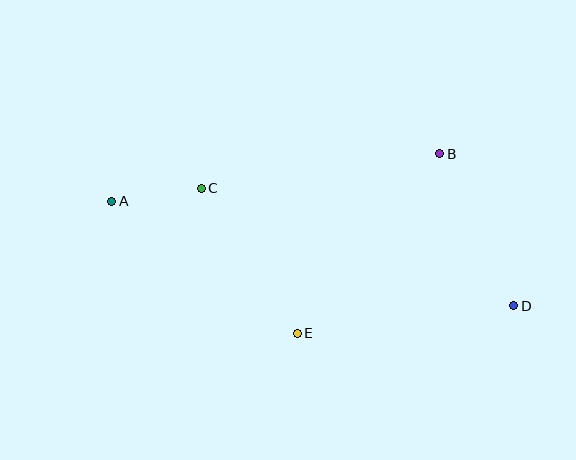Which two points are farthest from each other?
Points A and D are farthest from each other.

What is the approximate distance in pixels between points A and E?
The distance between A and E is approximately 228 pixels.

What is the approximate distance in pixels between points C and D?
The distance between C and D is approximately 334 pixels.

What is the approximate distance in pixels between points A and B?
The distance between A and B is approximately 332 pixels.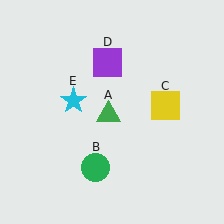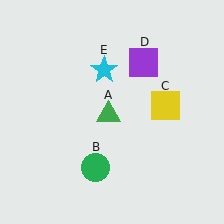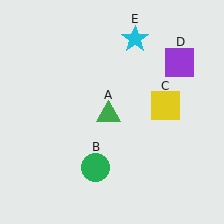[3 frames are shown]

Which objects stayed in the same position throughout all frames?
Green triangle (object A) and green circle (object B) and yellow square (object C) remained stationary.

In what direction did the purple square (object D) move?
The purple square (object D) moved right.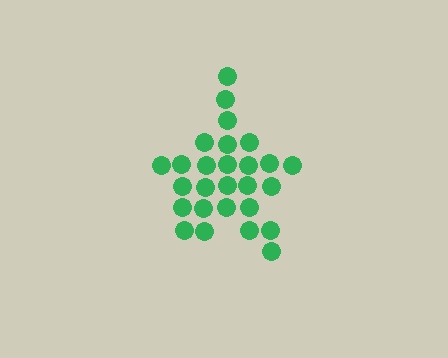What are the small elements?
The small elements are circles.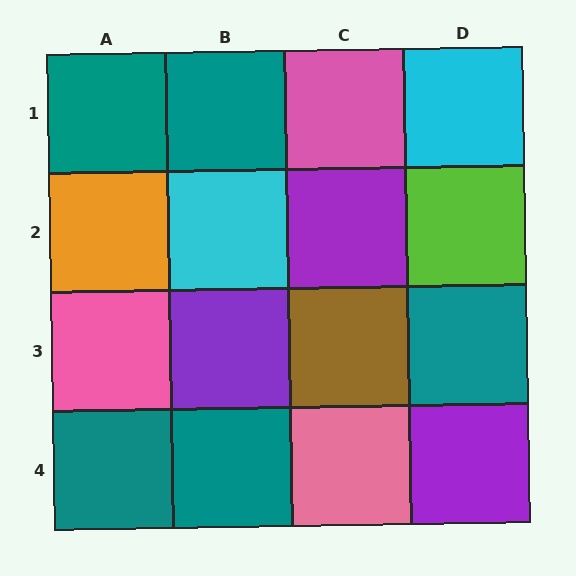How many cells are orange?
1 cell is orange.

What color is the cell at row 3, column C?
Brown.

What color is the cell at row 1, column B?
Teal.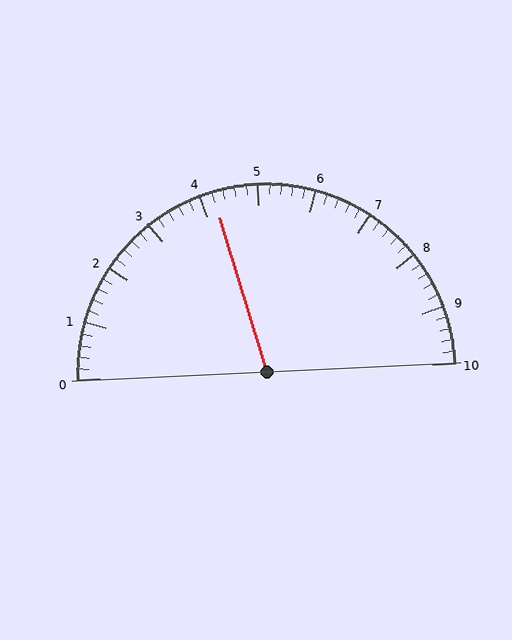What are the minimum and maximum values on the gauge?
The gauge ranges from 0 to 10.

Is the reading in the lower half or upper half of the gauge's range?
The reading is in the lower half of the range (0 to 10).